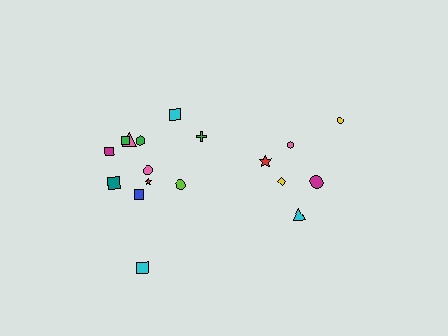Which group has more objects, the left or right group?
The left group.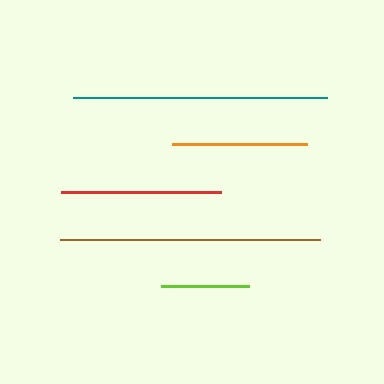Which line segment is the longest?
The brown line is the longest at approximately 260 pixels.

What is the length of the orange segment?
The orange segment is approximately 135 pixels long.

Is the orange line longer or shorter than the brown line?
The brown line is longer than the orange line.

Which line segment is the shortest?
The lime line is the shortest at approximately 89 pixels.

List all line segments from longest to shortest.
From longest to shortest: brown, teal, red, orange, lime.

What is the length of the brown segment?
The brown segment is approximately 260 pixels long.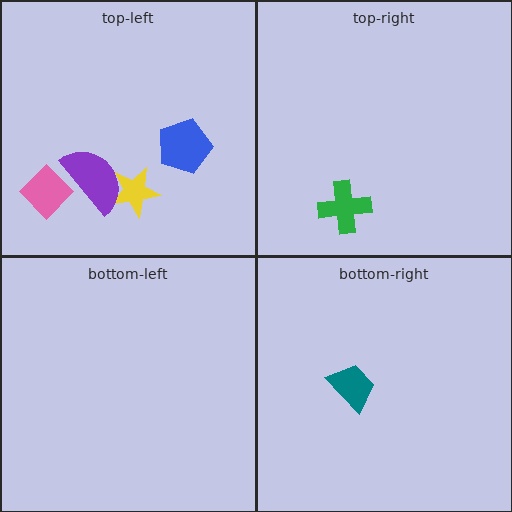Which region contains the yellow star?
The top-left region.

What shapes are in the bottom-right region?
The teal trapezoid.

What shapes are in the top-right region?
The green cross.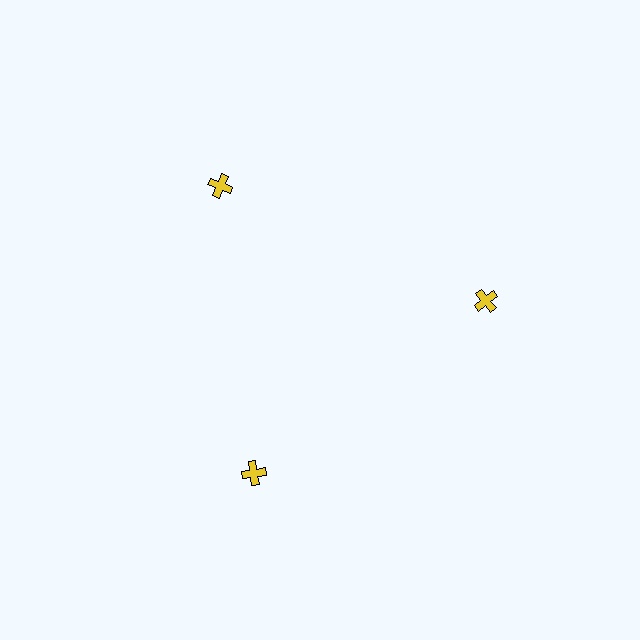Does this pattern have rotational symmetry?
Yes, this pattern has 3-fold rotational symmetry. It looks the same after rotating 120 degrees around the center.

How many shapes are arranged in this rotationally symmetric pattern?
There are 3 shapes, arranged in 3 groups of 1.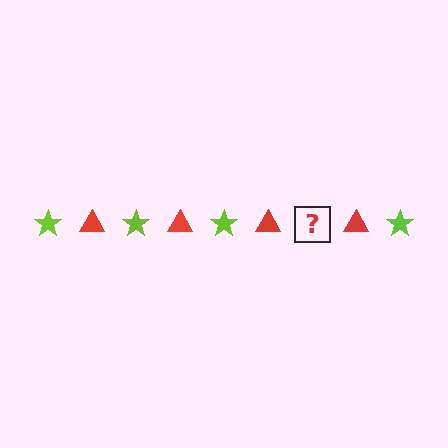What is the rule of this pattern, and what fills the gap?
The rule is that the pattern alternates between lime star and red triangle. The gap should be filled with a lime star.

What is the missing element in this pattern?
The missing element is a lime star.